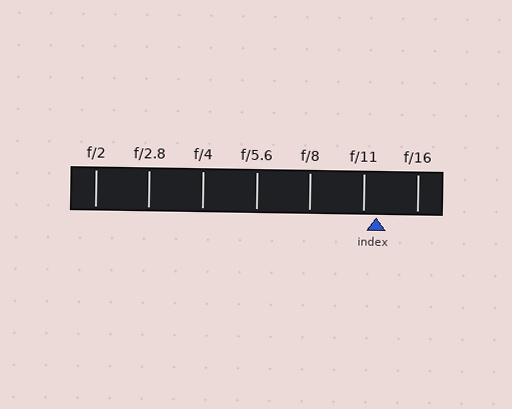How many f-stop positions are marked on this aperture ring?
There are 7 f-stop positions marked.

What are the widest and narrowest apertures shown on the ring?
The widest aperture shown is f/2 and the narrowest is f/16.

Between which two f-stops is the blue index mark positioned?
The index mark is between f/11 and f/16.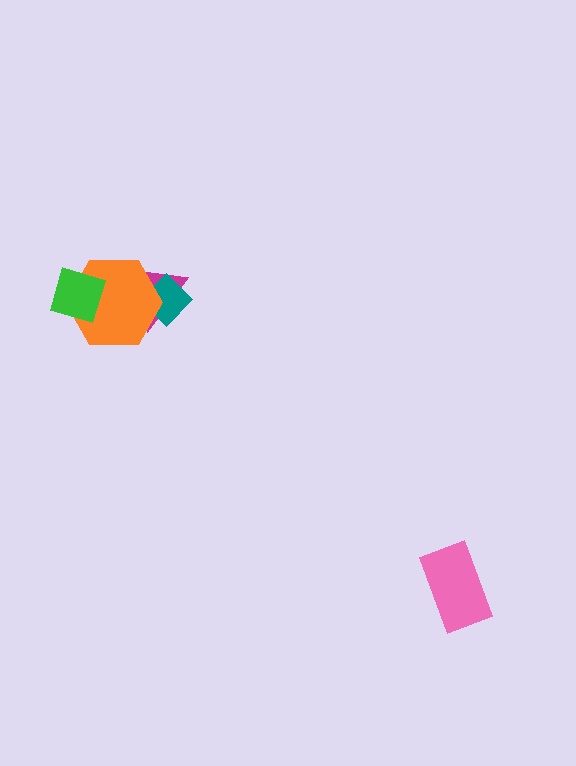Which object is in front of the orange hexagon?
The green diamond is in front of the orange hexagon.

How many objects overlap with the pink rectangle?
0 objects overlap with the pink rectangle.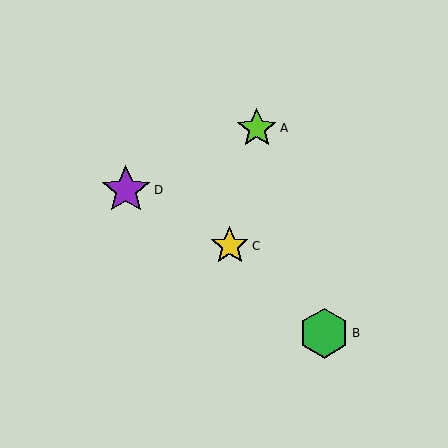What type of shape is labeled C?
Shape C is a yellow star.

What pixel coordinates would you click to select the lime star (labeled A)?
Click at (257, 128) to select the lime star A.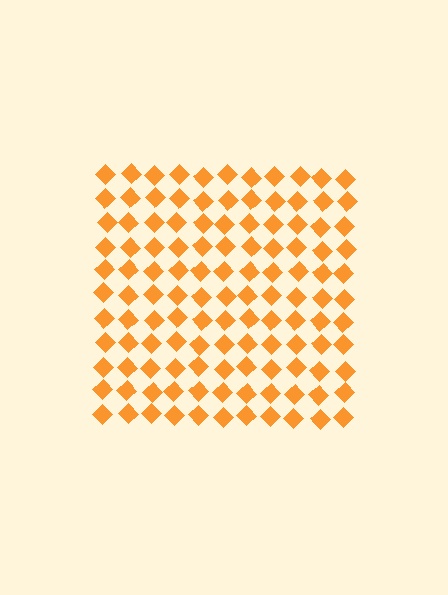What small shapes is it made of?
It is made of small diamonds.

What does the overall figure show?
The overall figure shows a square.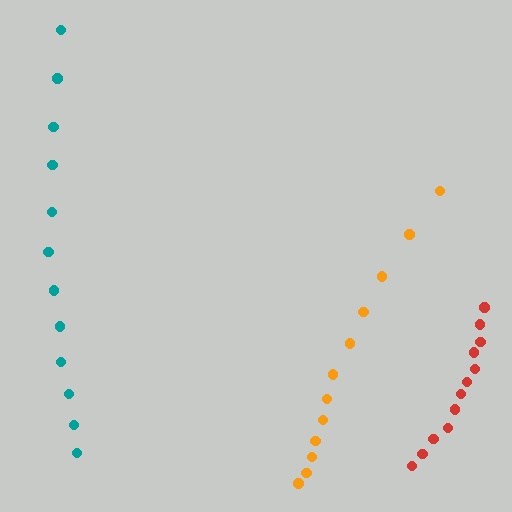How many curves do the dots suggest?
There are 3 distinct paths.